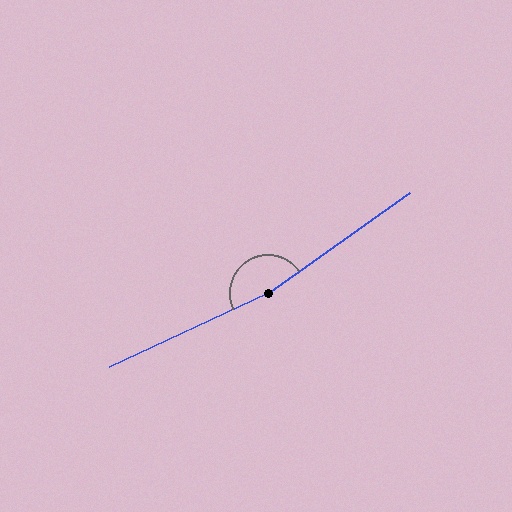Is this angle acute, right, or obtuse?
It is obtuse.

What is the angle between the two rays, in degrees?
Approximately 170 degrees.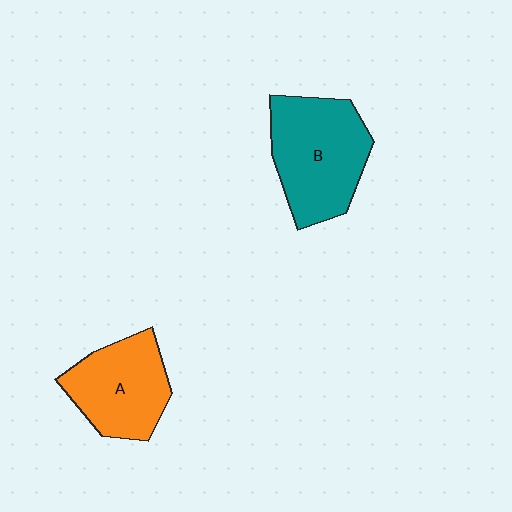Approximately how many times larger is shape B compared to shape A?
Approximately 1.2 times.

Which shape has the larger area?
Shape B (teal).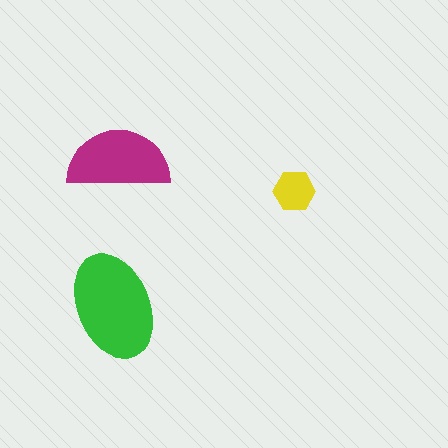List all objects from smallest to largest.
The yellow hexagon, the magenta semicircle, the green ellipse.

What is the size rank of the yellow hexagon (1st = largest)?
3rd.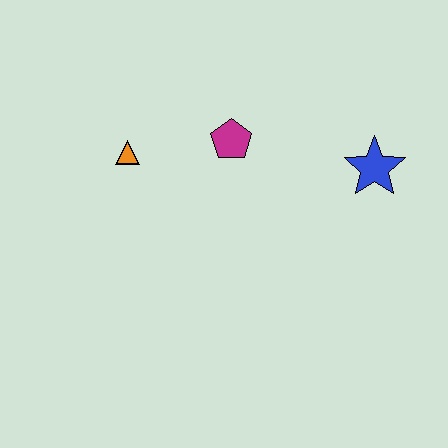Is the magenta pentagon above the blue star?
Yes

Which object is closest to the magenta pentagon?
The orange triangle is closest to the magenta pentagon.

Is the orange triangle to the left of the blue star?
Yes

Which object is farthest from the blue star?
The orange triangle is farthest from the blue star.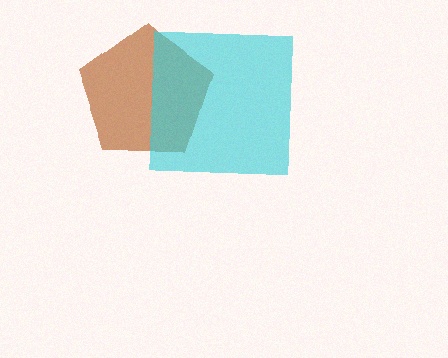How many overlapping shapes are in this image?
There are 2 overlapping shapes in the image.